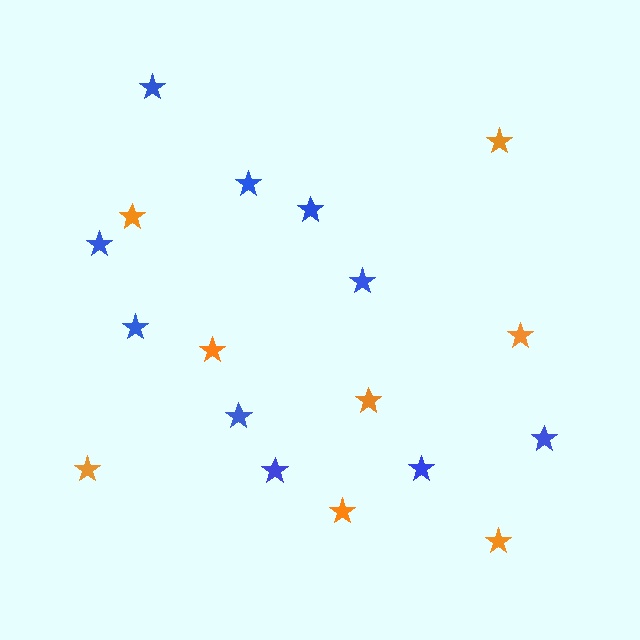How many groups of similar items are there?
There are 2 groups: one group of orange stars (8) and one group of blue stars (10).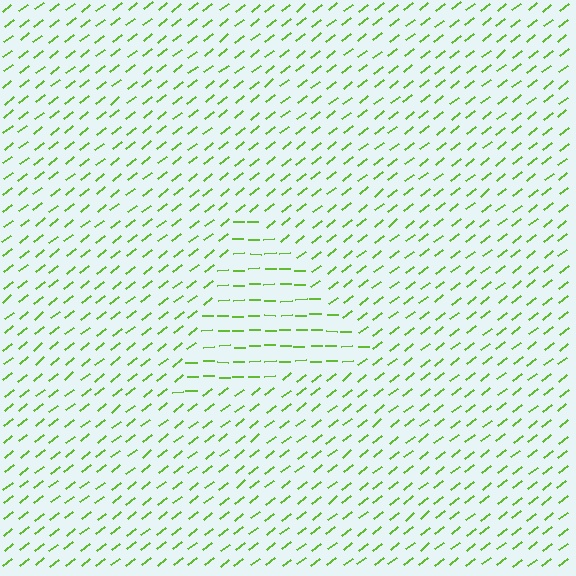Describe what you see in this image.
The image is filled with small lime line segments. A triangle region in the image has lines oriented differently from the surrounding lines, creating a visible texture boundary.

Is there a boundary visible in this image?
Yes, there is a texture boundary formed by a change in line orientation.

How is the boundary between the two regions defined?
The boundary is defined purely by a change in line orientation (approximately 37 degrees difference). All lines are the same color and thickness.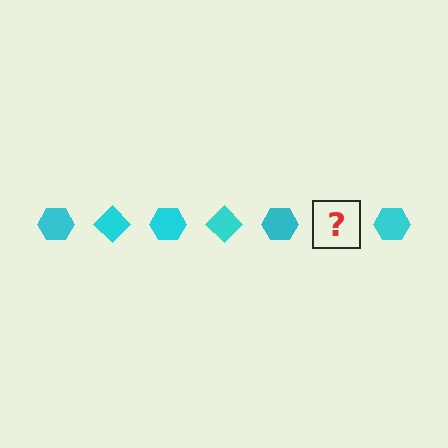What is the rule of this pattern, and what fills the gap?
The rule is that the pattern cycles through hexagon, diamond shapes in cyan. The gap should be filled with a cyan diamond.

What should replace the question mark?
The question mark should be replaced with a cyan diamond.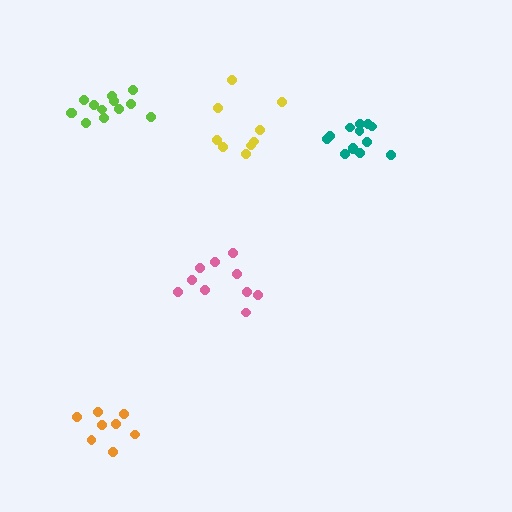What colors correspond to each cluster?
The clusters are colored: yellow, orange, pink, teal, lime.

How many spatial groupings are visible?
There are 5 spatial groupings.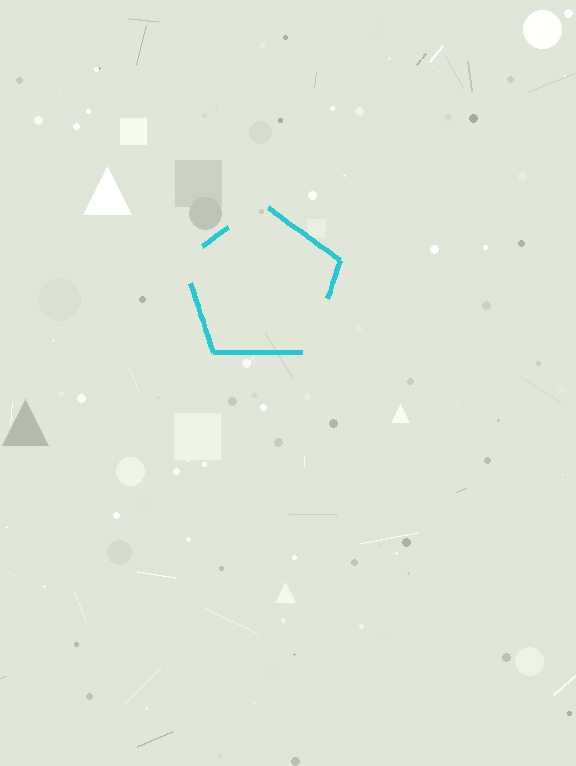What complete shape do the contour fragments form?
The contour fragments form a pentagon.